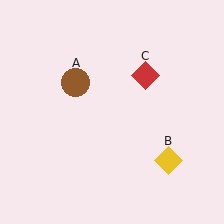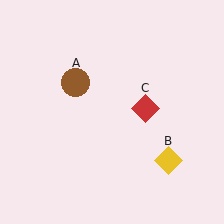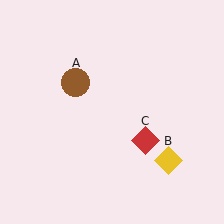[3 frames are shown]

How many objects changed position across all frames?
1 object changed position: red diamond (object C).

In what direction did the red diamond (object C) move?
The red diamond (object C) moved down.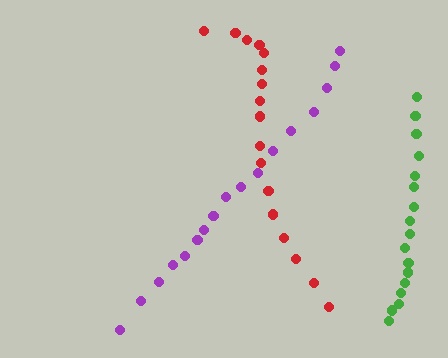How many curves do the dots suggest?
There are 3 distinct paths.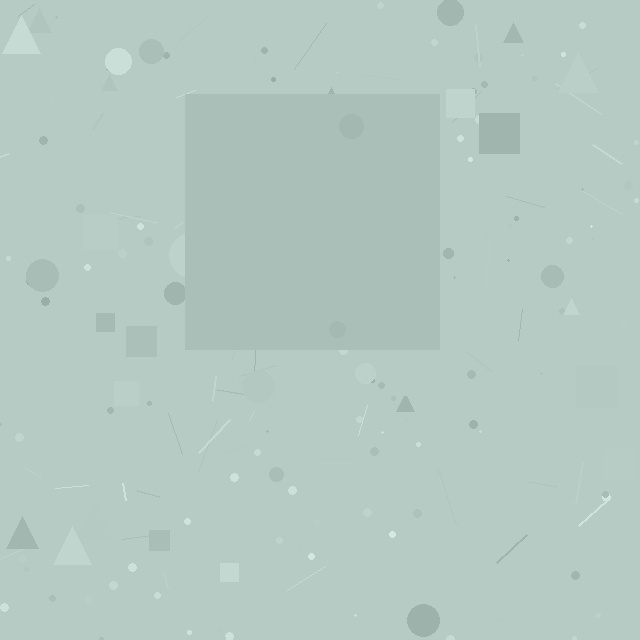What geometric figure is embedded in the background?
A square is embedded in the background.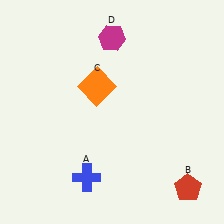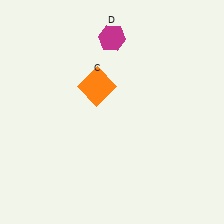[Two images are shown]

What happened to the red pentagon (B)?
The red pentagon (B) was removed in Image 2. It was in the bottom-right area of Image 1.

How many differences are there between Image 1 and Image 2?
There are 2 differences between the two images.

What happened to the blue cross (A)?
The blue cross (A) was removed in Image 2. It was in the bottom-left area of Image 1.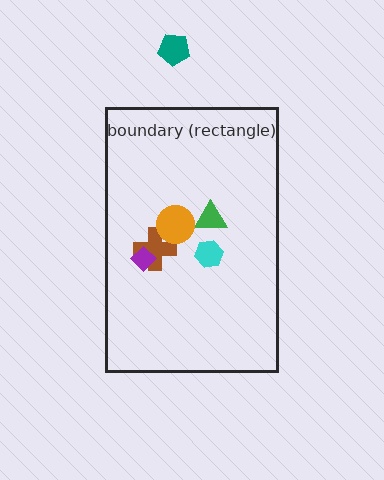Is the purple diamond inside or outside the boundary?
Inside.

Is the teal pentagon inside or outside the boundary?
Outside.